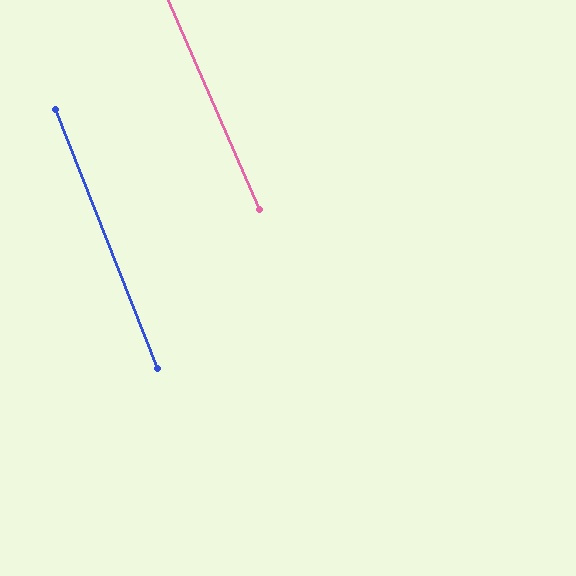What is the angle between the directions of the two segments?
Approximately 2 degrees.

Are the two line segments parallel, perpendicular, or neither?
Parallel — their directions differ by only 1.8°.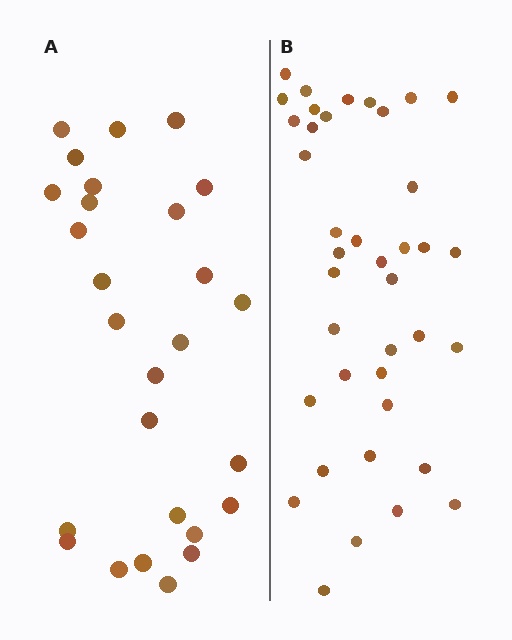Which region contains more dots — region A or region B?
Region B (the right region) has more dots.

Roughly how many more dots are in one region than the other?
Region B has roughly 12 or so more dots than region A.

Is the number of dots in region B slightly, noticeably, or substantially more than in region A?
Region B has noticeably more, but not dramatically so. The ratio is roughly 1.4 to 1.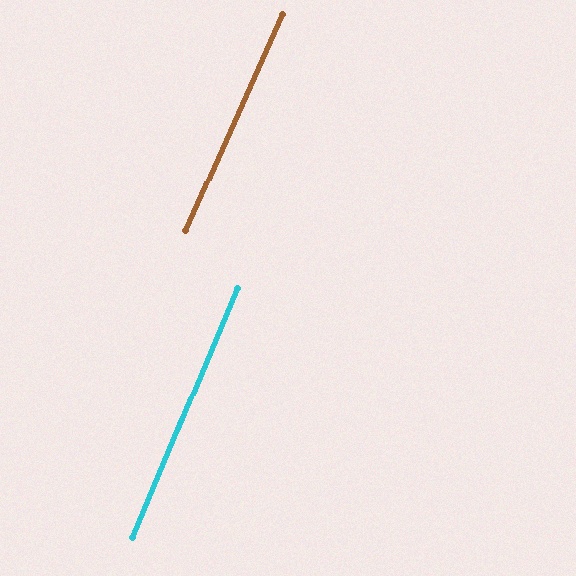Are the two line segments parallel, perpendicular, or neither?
Parallel — their directions differ by only 1.3°.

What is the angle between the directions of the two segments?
Approximately 1 degree.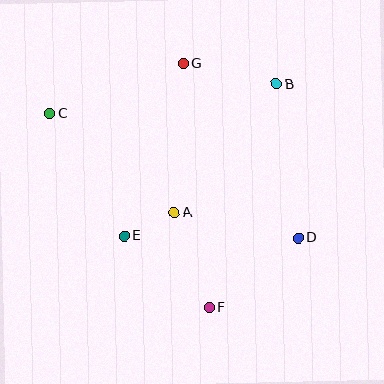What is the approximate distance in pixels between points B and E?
The distance between B and E is approximately 215 pixels.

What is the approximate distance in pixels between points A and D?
The distance between A and D is approximately 127 pixels.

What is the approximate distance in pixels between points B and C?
The distance between B and C is approximately 228 pixels.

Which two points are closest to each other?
Points A and E are closest to each other.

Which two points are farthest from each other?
Points C and D are farthest from each other.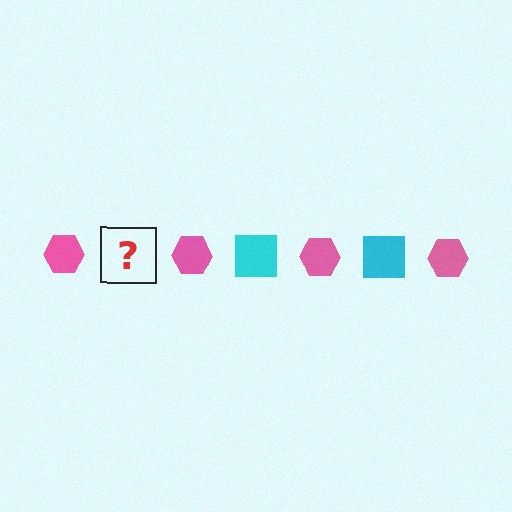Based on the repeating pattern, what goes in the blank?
The blank should be a cyan square.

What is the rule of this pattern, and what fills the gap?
The rule is that the pattern alternates between pink hexagon and cyan square. The gap should be filled with a cyan square.